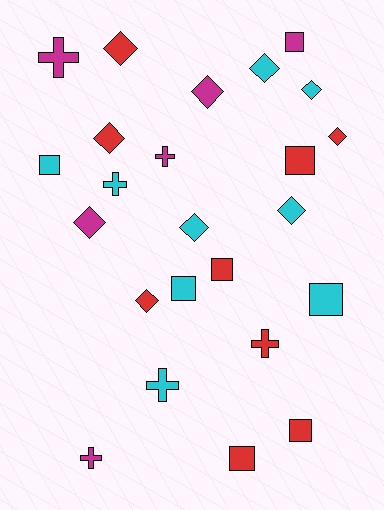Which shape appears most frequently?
Diamond, with 10 objects.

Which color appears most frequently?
Cyan, with 9 objects.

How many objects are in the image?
There are 24 objects.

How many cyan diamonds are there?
There are 4 cyan diamonds.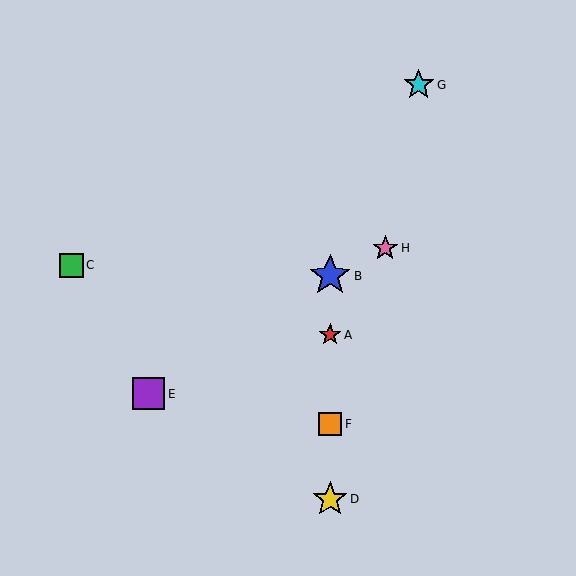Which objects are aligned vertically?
Objects A, B, D, F are aligned vertically.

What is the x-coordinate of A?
Object A is at x≈330.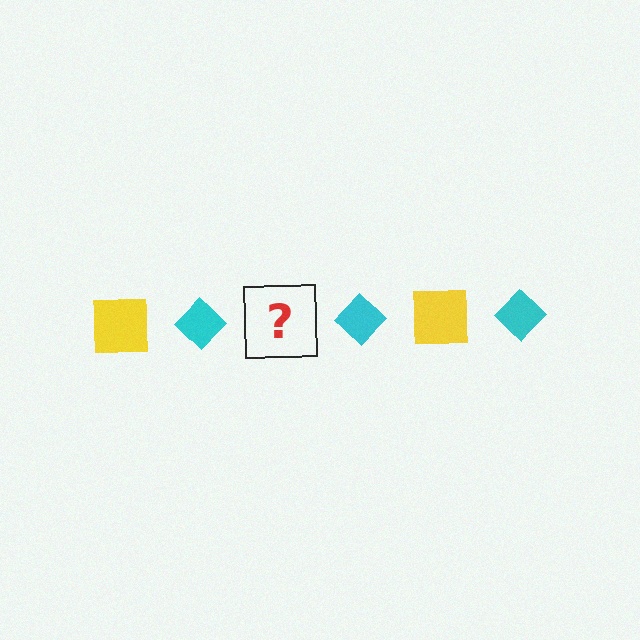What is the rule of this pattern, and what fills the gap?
The rule is that the pattern alternates between yellow square and cyan diamond. The gap should be filled with a yellow square.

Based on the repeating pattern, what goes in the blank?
The blank should be a yellow square.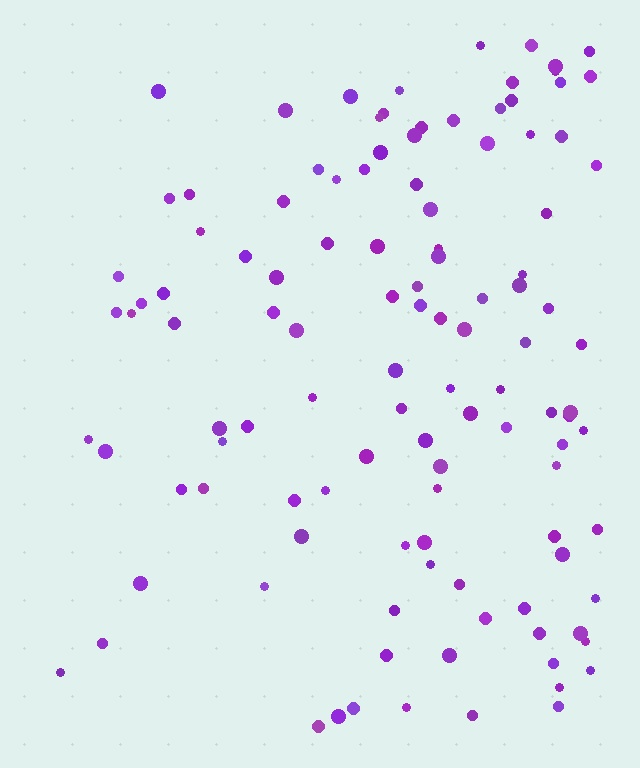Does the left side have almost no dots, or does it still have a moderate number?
Still a moderate number, just noticeably fewer than the right.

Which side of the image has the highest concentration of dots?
The right.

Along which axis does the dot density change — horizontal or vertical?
Horizontal.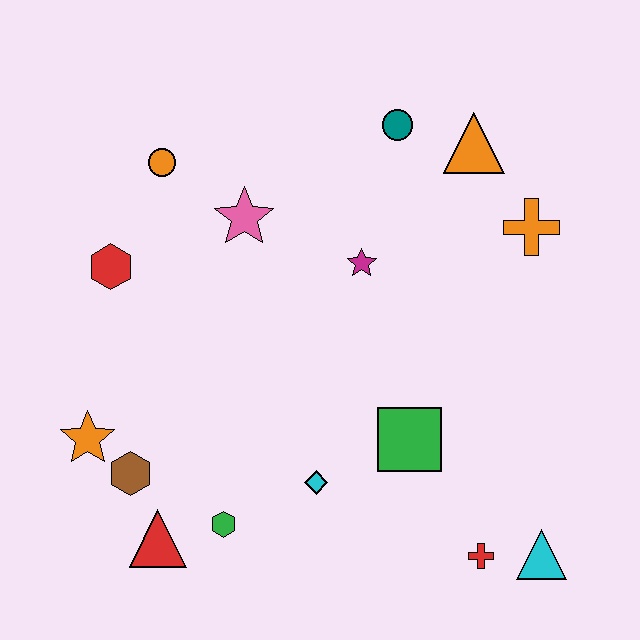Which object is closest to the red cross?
The cyan triangle is closest to the red cross.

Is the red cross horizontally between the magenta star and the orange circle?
No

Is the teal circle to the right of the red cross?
No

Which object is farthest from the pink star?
The cyan triangle is farthest from the pink star.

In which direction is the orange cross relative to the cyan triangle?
The orange cross is above the cyan triangle.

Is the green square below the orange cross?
Yes